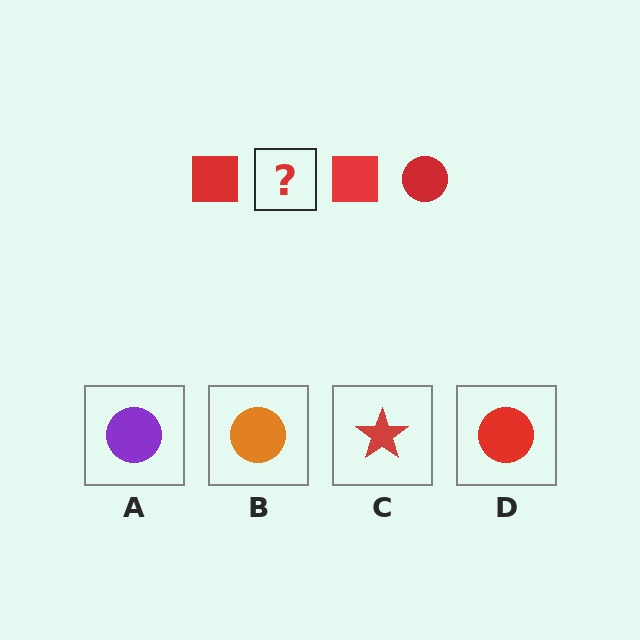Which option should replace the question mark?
Option D.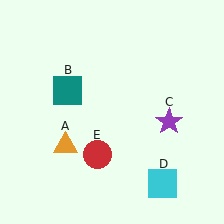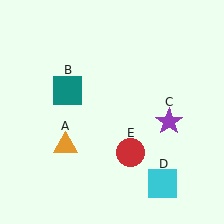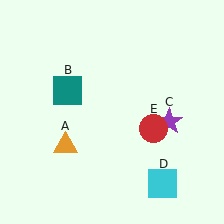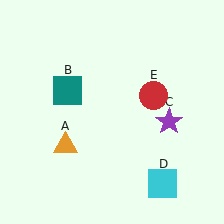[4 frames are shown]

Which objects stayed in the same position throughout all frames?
Orange triangle (object A) and teal square (object B) and purple star (object C) and cyan square (object D) remained stationary.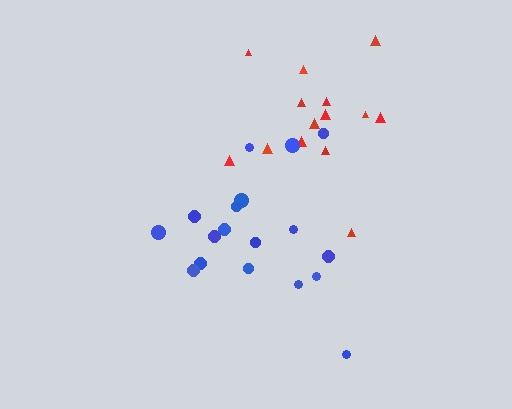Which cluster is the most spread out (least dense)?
Blue.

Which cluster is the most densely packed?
Red.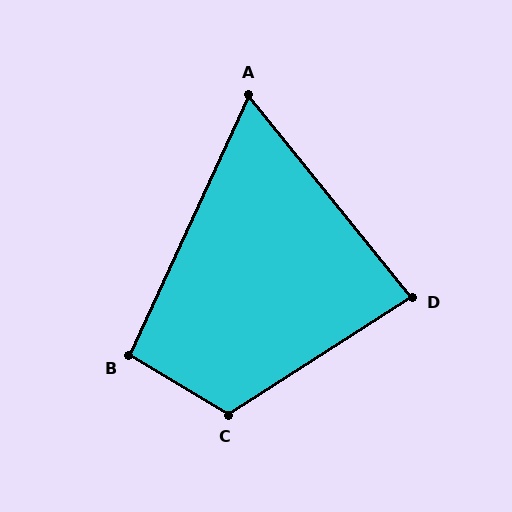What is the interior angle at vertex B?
Approximately 96 degrees (obtuse).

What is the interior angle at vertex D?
Approximately 84 degrees (acute).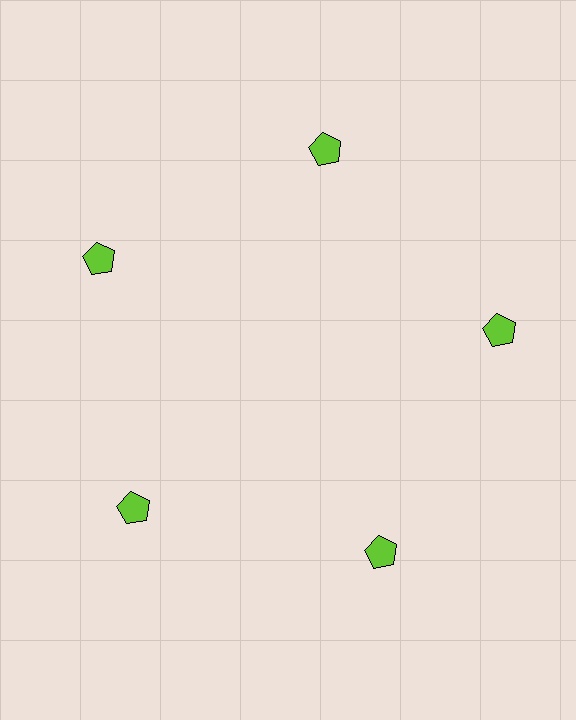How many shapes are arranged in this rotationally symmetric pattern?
There are 5 shapes, arranged in 5 groups of 1.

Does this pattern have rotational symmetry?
Yes, this pattern has 5-fold rotational symmetry. It looks the same after rotating 72 degrees around the center.